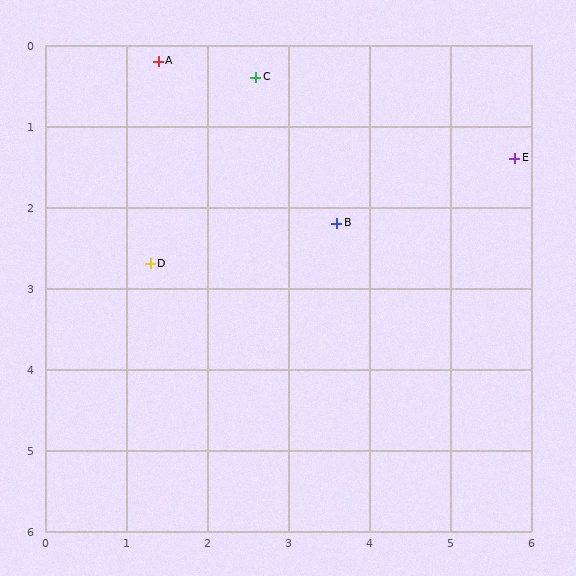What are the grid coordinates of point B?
Point B is at approximately (3.6, 2.2).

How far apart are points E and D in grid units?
Points E and D are about 4.7 grid units apart.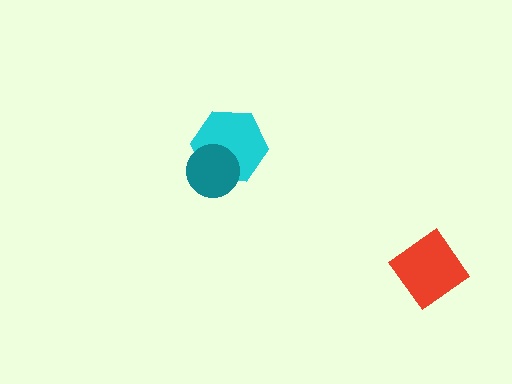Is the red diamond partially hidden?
No, no other shape covers it.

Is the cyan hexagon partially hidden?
Yes, it is partially covered by another shape.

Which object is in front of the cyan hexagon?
The teal circle is in front of the cyan hexagon.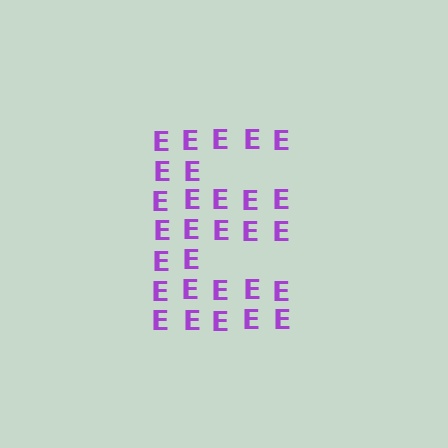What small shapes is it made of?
It is made of small letter E's.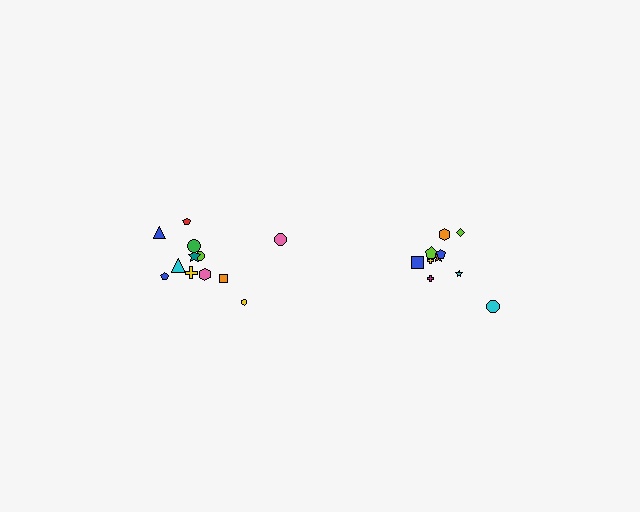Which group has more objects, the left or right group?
The left group.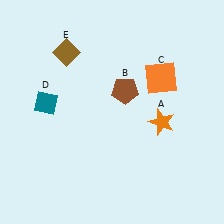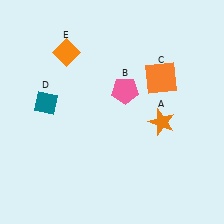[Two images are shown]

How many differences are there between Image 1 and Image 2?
There are 2 differences between the two images.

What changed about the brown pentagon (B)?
In Image 1, B is brown. In Image 2, it changed to pink.